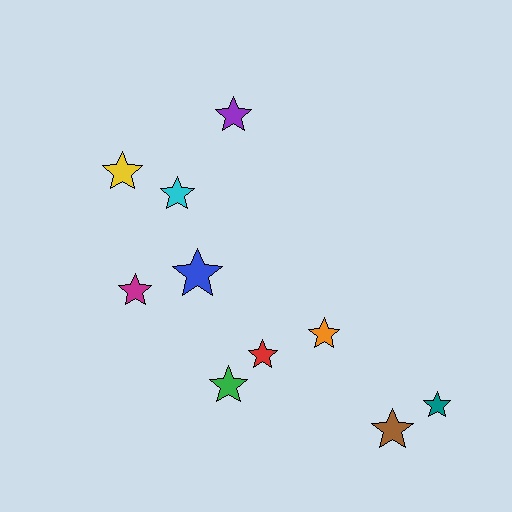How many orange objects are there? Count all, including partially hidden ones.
There is 1 orange object.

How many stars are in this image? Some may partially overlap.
There are 10 stars.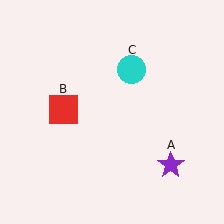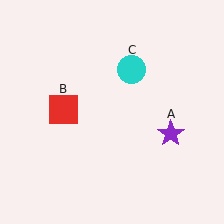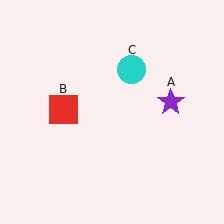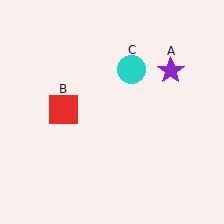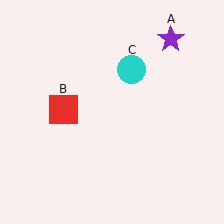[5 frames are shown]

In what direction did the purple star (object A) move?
The purple star (object A) moved up.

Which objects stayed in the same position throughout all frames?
Red square (object B) and cyan circle (object C) remained stationary.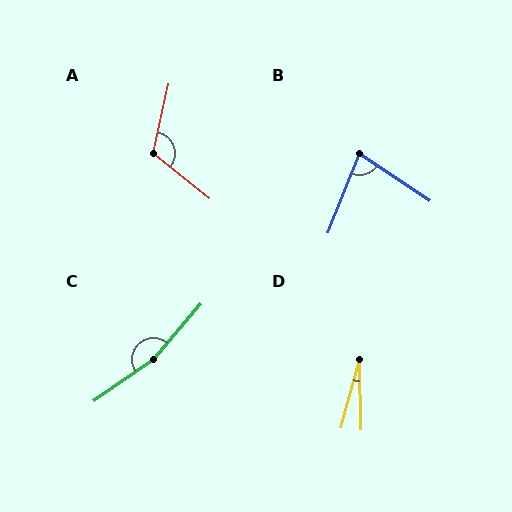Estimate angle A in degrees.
Approximately 116 degrees.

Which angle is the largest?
C, at approximately 165 degrees.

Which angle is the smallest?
D, at approximately 17 degrees.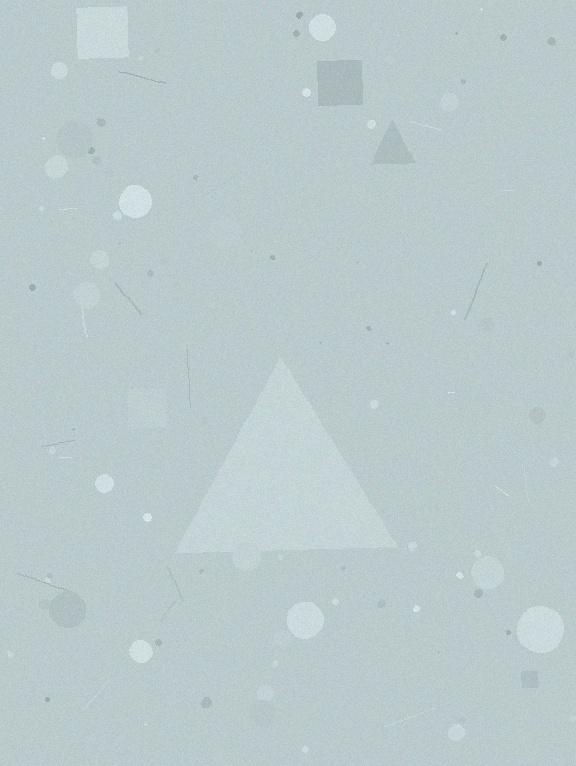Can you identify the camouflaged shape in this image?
The camouflaged shape is a triangle.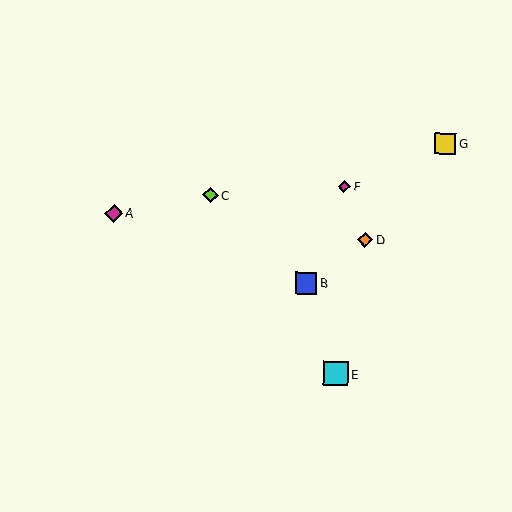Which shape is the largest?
The cyan square (labeled E) is the largest.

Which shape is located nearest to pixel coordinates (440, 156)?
The yellow square (labeled G) at (445, 143) is nearest to that location.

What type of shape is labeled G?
Shape G is a yellow square.